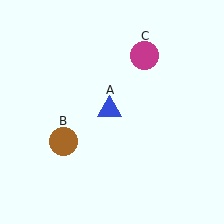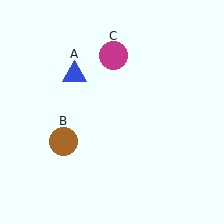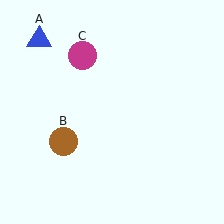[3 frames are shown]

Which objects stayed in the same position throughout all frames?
Brown circle (object B) remained stationary.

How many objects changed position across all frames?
2 objects changed position: blue triangle (object A), magenta circle (object C).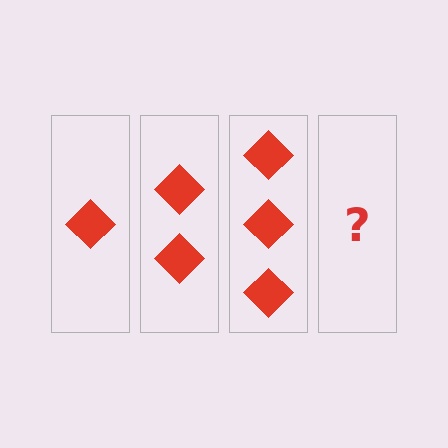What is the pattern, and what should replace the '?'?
The pattern is that each step adds one more diamond. The '?' should be 4 diamonds.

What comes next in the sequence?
The next element should be 4 diamonds.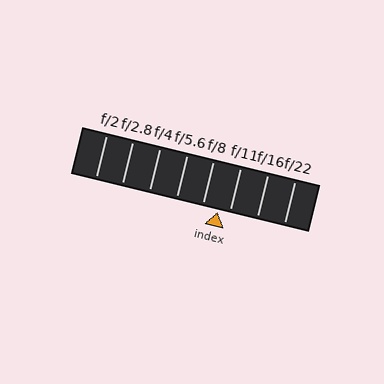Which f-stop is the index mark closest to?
The index mark is closest to f/11.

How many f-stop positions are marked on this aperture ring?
There are 8 f-stop positions marked.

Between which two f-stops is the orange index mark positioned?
The index mark is between f/8 and f/11.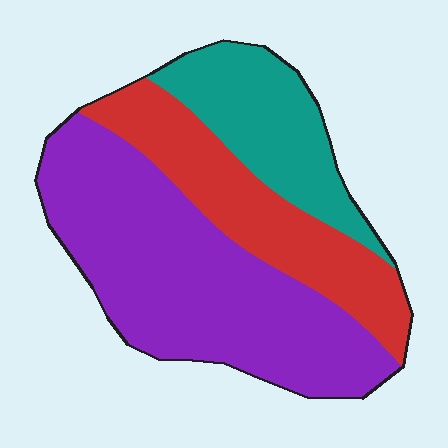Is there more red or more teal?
Red.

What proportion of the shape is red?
Red takes up between a sixth and a third of the shape.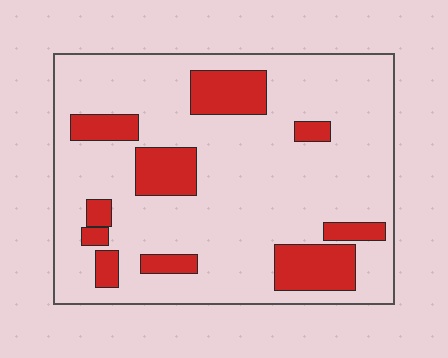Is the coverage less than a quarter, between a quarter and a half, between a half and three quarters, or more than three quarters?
Less than a quarter.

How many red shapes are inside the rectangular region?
10.